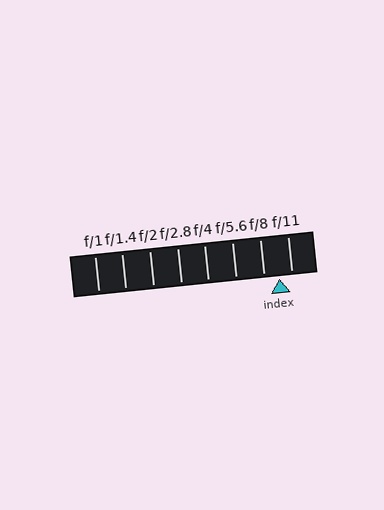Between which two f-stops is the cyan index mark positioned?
The index mark is between f/8 and f/11.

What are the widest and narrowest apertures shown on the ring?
The widest aperture shown is f/1 and the narrowest is f/11.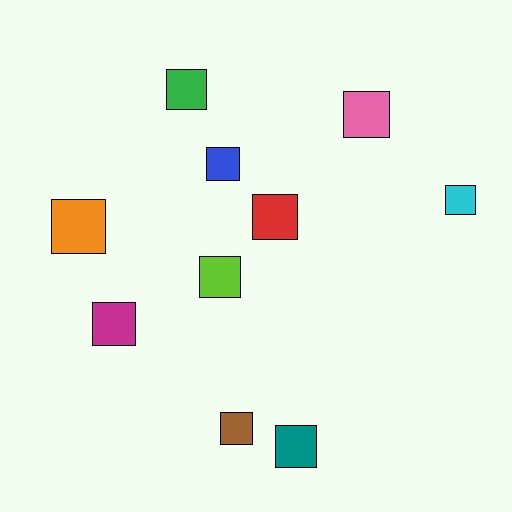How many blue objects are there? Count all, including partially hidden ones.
There is 1 blue object.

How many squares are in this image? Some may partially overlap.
There are 10 squares.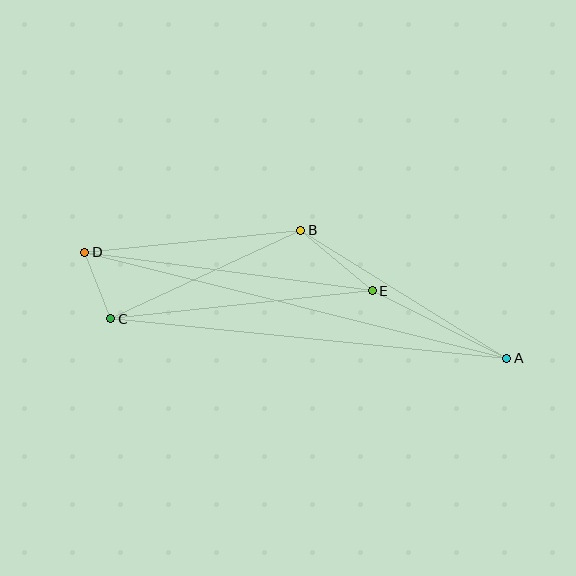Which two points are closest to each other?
Points C and D are closest to each other.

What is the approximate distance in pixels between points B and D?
The distance between B and D is approximately 217 pixels.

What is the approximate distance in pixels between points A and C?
The distance between A and C is approximately 398 pixels.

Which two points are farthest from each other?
Points A and D are farthest from each other.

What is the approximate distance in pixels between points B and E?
The distance between B and E is approximately 94 pixels.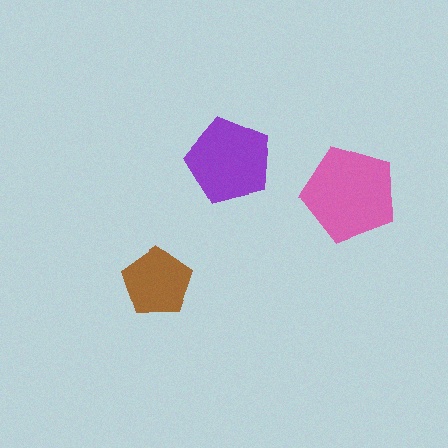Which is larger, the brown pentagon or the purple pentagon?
The purple one.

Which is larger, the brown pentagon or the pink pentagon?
The pink one.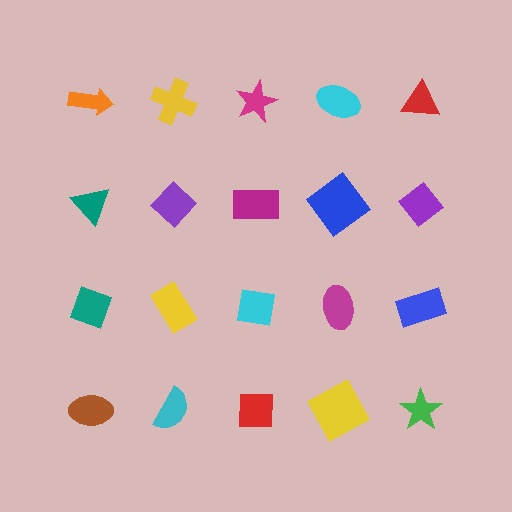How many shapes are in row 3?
5 shapes.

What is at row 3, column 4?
A magenta ellipse.